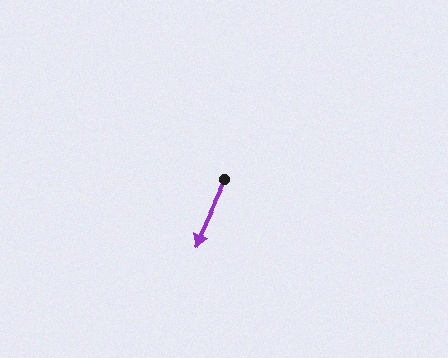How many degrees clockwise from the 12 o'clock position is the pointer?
Approximately 205 degrees.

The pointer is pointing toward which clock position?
Roughly 7 o'clock.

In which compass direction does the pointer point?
Southwest.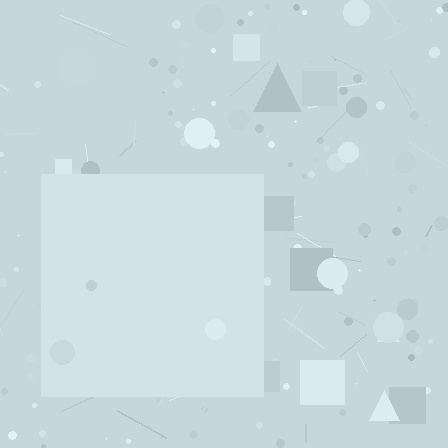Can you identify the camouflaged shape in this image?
The camouflaged shape is a square.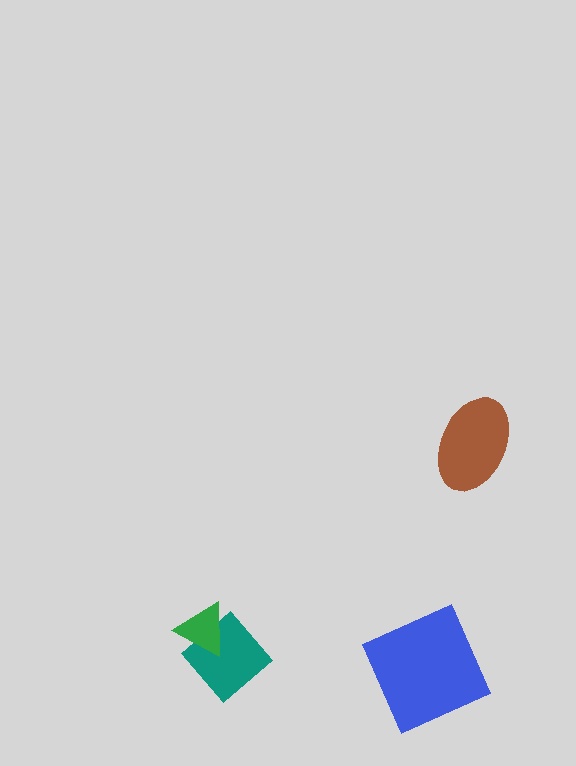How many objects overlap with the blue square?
0 objects overlap with the blue square.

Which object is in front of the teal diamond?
The green triangle is in front of the teal diamond.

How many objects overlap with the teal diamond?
1 object overlaps with the teal diamond.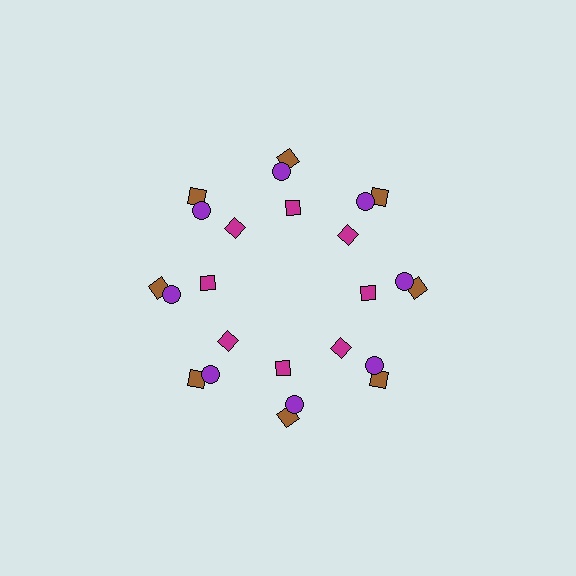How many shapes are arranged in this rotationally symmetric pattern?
There are 24 shapes, arranged in 8 groups of 3.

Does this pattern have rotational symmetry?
Yes, this pattern has 8-fold rotational symmetry. It looks the same after rotating 45 degrees around the center.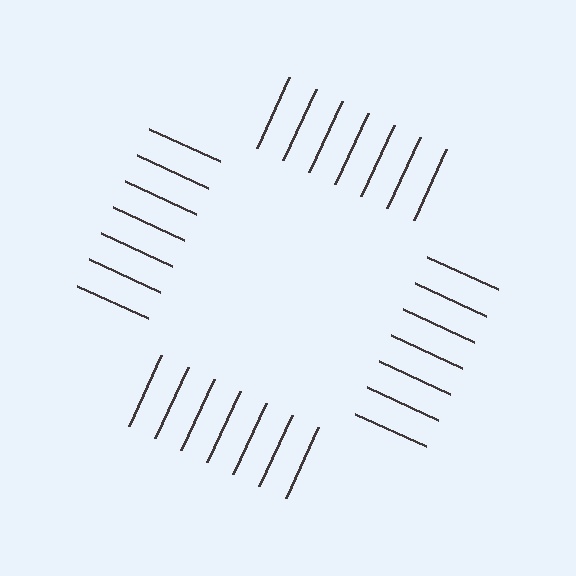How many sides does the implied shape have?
4 sides — the line-ends trace a square.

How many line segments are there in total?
28 — 7 along each of the 4 edges.